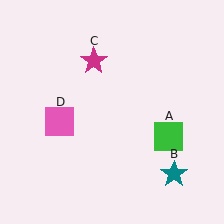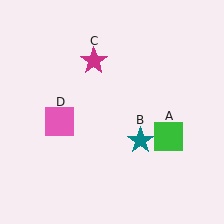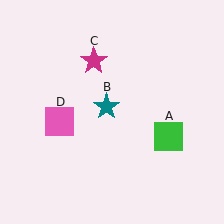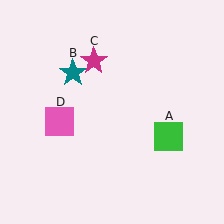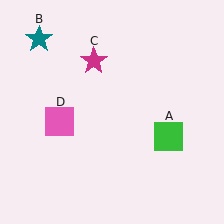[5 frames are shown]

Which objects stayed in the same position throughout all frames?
Green square (object A) and magenta star (object C) and pink square (object D) remained stationary.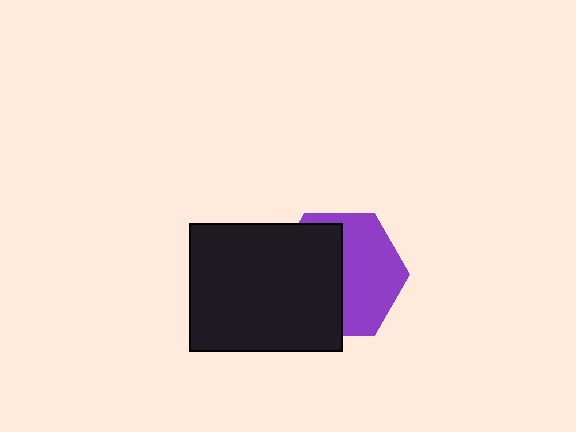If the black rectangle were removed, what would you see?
You would see the complete purple hexagon.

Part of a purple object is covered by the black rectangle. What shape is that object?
It is a hexagon.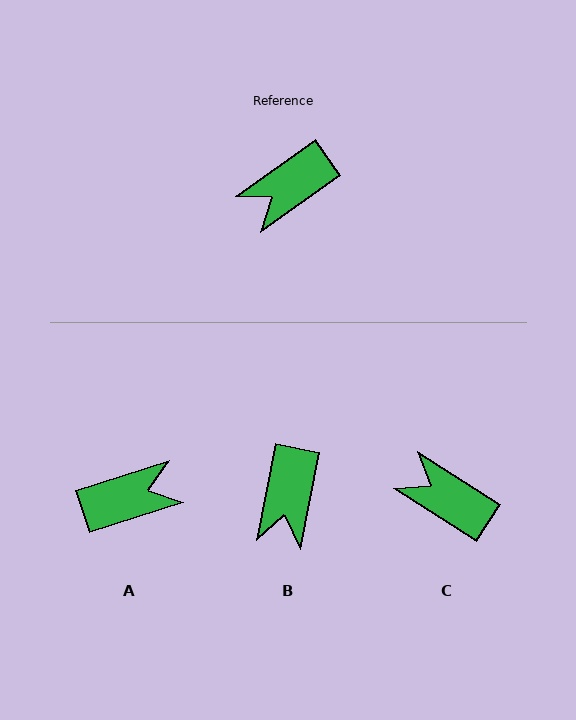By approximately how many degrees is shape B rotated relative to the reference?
Approximately 43 degrees counter-clockwise.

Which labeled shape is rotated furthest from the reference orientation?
A, about 163 degrees away.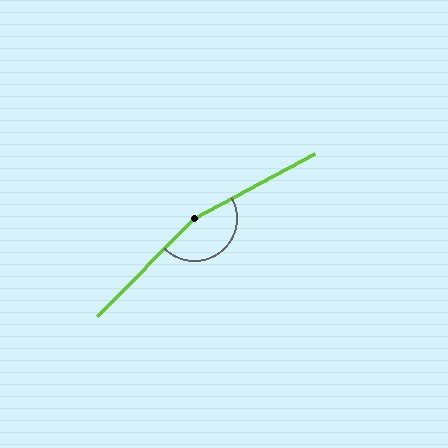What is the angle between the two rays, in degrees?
Approximately 163 degrees.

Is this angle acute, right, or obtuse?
It is obtuse.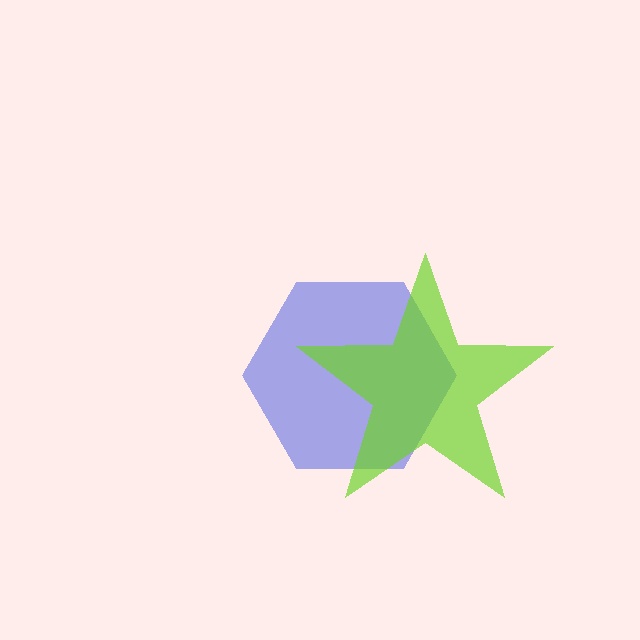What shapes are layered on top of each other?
The layered shapes are: a blue hexagon, a lime star.